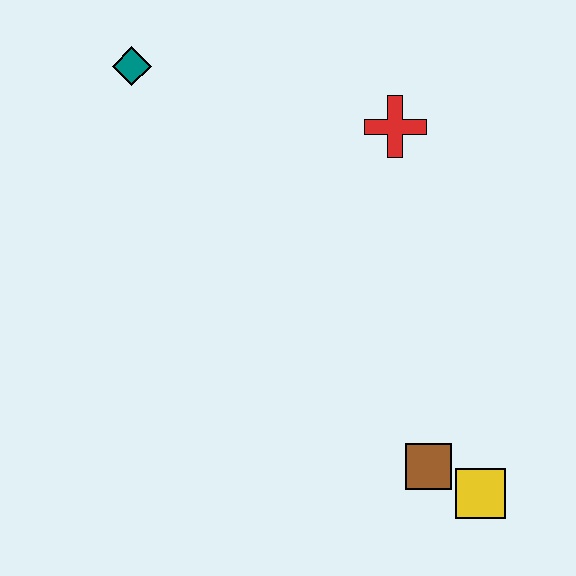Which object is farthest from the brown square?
The teal diamond is farthest from the brown square.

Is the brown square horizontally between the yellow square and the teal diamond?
Yes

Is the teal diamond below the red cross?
No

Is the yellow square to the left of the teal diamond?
No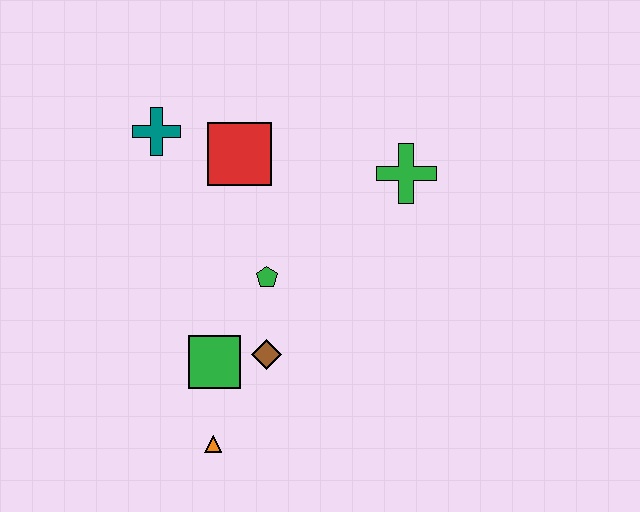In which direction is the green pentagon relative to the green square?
The green pentagon is above the green square.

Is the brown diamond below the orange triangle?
No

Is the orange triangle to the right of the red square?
No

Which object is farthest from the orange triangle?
The green cross is farthest from the orange triangle.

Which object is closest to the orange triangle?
The green square is closest to the orange triangle.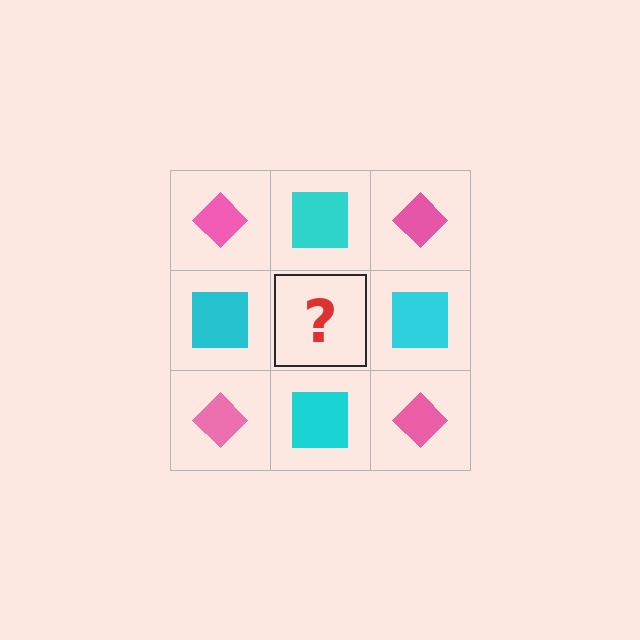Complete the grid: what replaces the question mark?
The question mark should be replaced with a pink diamond.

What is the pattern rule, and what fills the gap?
The rule is that it alternates pink diamond and cyan square in a checkerboard pattern. The gap should be filled with a pink diamond.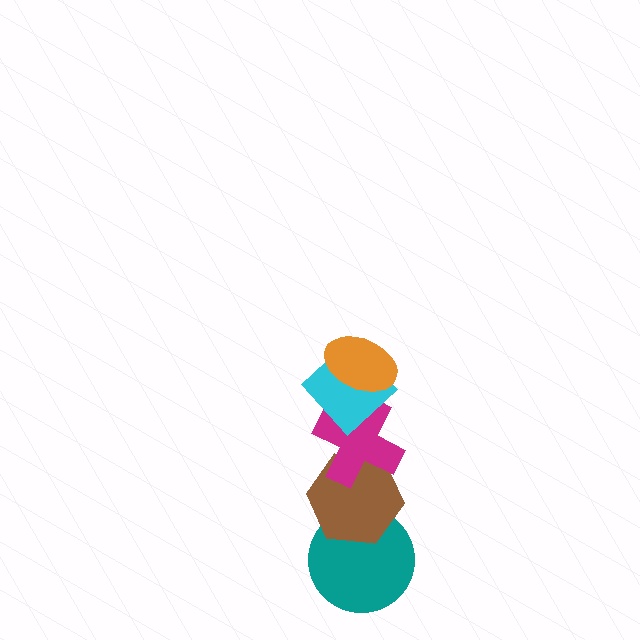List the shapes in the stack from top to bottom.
From top to bottom: the orange ellipse, the cyan diamond, the magenta cross, the brown hexagon, the teal circle.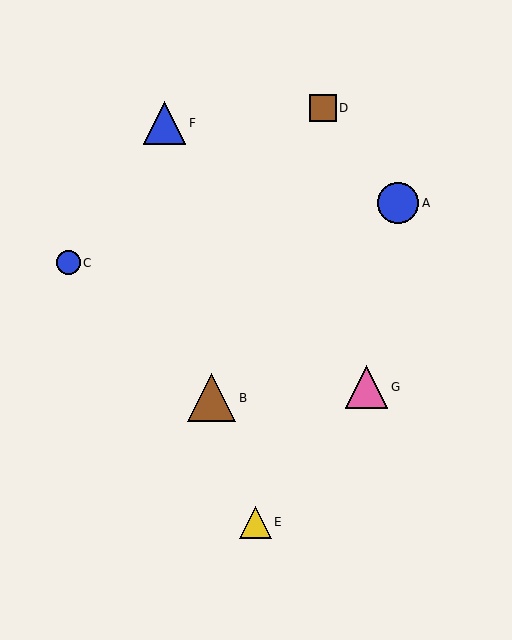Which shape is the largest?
The brown triangle (labeled B) is the largest.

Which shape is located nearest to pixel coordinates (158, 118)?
The blue triangle (labeled F) at (165, 123) is nearest to that location.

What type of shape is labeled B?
Shape B is a brown triangle.